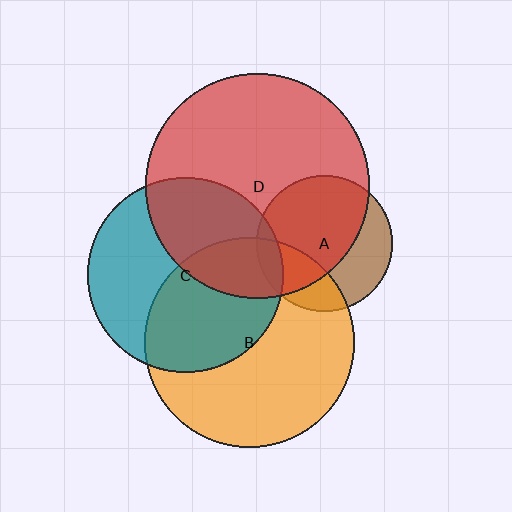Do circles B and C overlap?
Yes.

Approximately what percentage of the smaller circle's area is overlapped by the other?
Approximately 45%.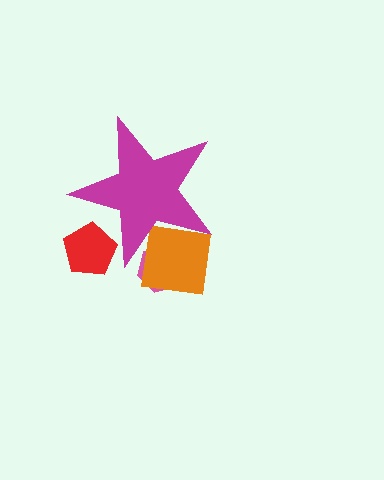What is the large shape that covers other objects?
A magenta star.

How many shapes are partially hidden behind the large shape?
3 shapes are partially hidden.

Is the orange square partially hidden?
Yes, the orange square is partially hidden behind the magenta star.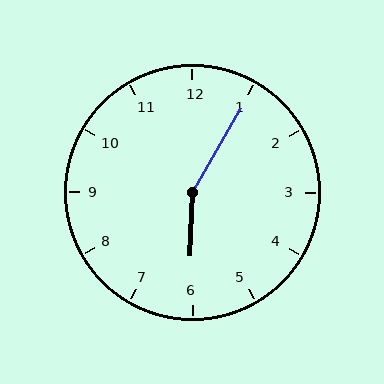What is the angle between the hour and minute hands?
Approximately 152 degrees.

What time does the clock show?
6:05.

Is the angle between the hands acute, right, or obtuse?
It is obtuse.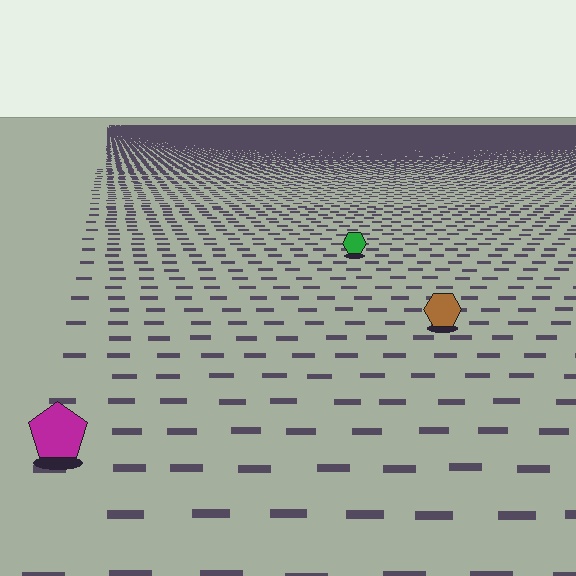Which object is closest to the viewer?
The magenta pentagon is closest. The texture marks near it are larger and more spread out.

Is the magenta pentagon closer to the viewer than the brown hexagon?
Yes. The magenta pentagon is closer — you can tell from the texture gradient: the ground texture is coarser near it.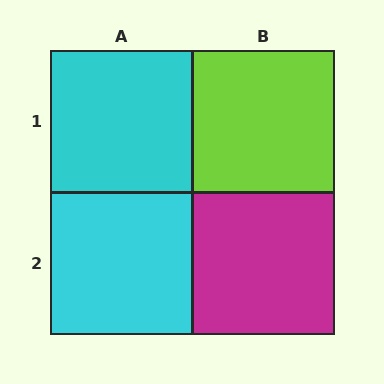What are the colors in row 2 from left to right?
Cyan, magenta.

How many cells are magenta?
1 cell is magenta.